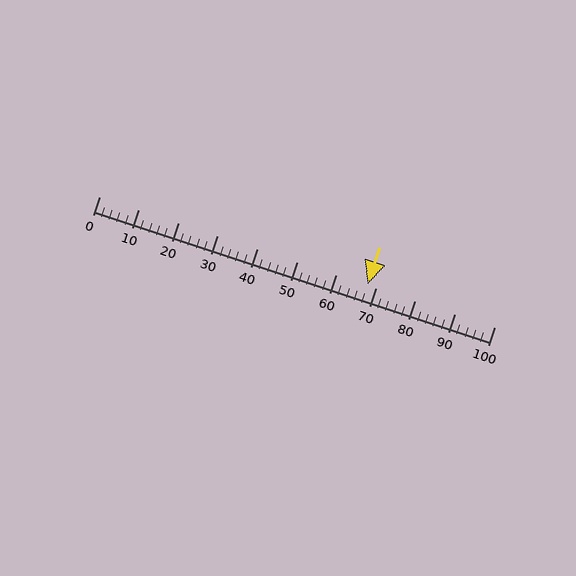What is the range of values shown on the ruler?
The ruler shows values from 0 to 100.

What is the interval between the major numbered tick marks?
The major tick marks are spaced 10 units apart.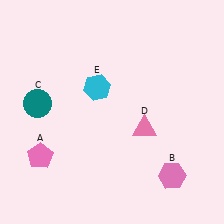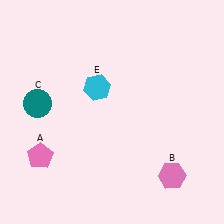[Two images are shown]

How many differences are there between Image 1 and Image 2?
There is 1 difference between the two images.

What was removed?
The pink triangle (D) was removed in Image 2.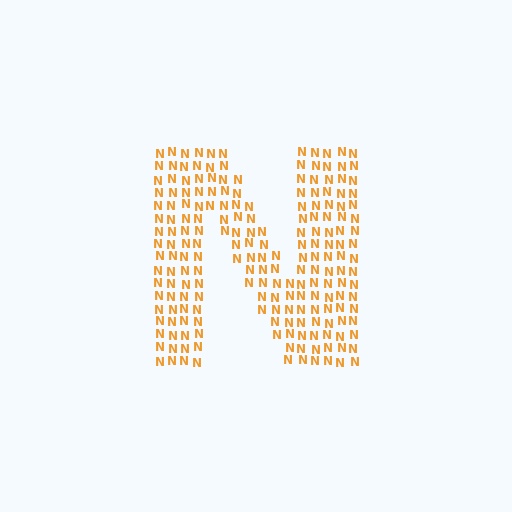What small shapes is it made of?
It is made of small letter N's.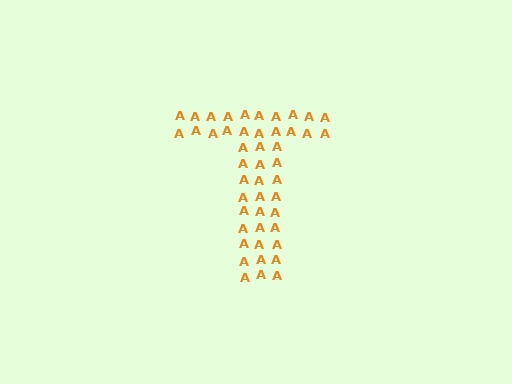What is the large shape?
The large shape is the letter T.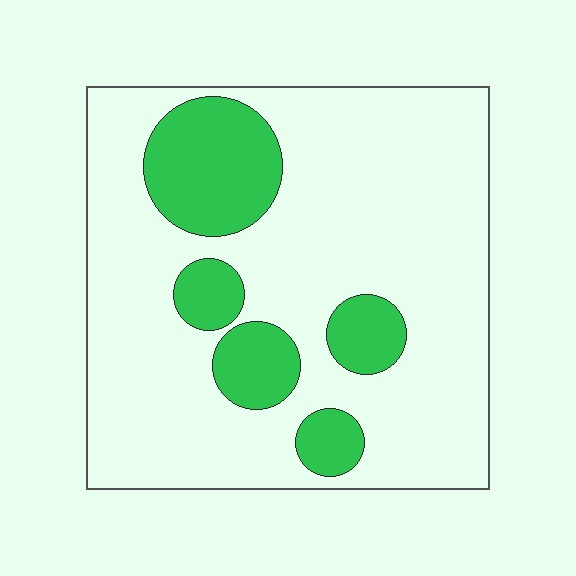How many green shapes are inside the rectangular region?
5.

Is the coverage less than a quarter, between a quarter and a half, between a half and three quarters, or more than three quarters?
Less than a quarter.